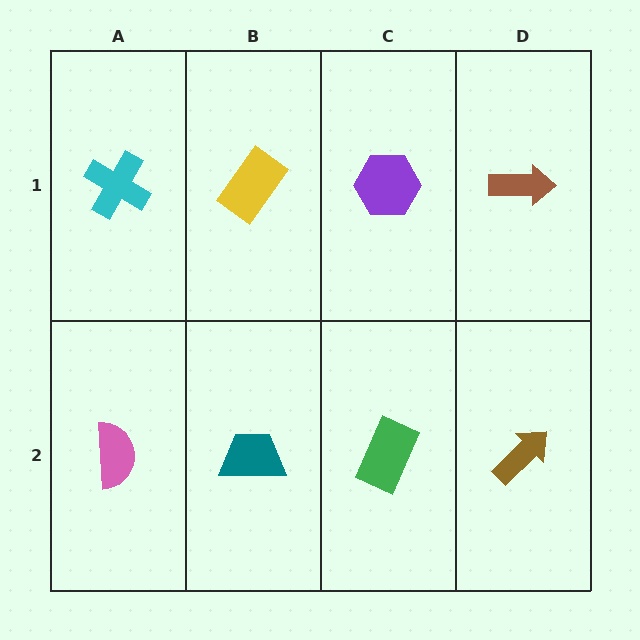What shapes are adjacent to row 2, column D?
A brown arrow (row 1, column D), a green rectangle (row 2, column C).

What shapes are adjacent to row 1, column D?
A brown arrow (row 2, column D), a purple hexagon (row 1, column C).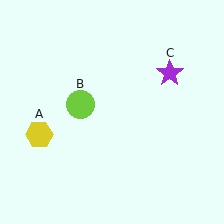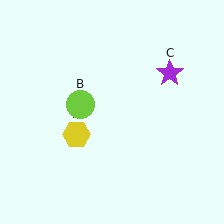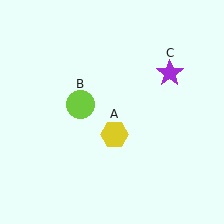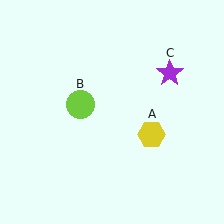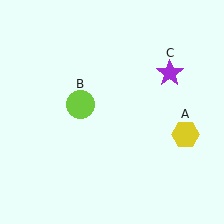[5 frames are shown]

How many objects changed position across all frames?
1 object changed position: yellow hexagon (object A).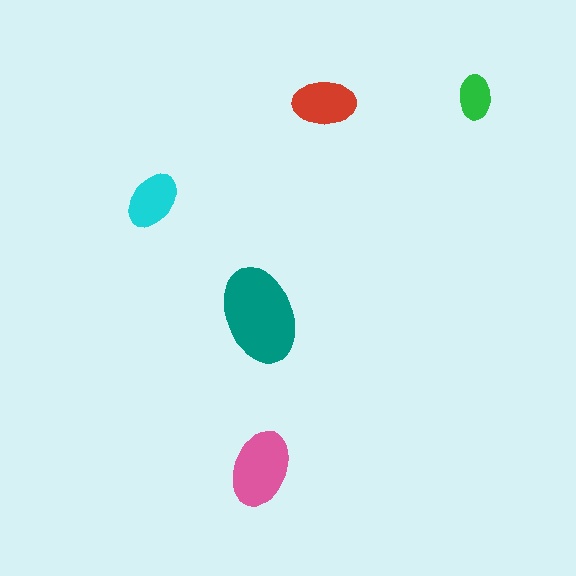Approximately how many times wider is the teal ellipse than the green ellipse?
About 2 times wider.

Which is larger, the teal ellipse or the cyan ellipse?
The teal one.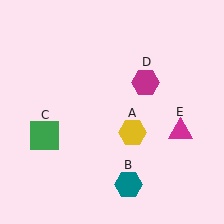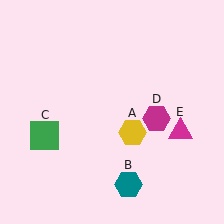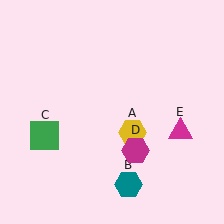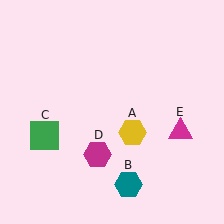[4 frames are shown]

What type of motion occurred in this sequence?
The magenta hexagon (object D) rotated clockwise around the center of the scene.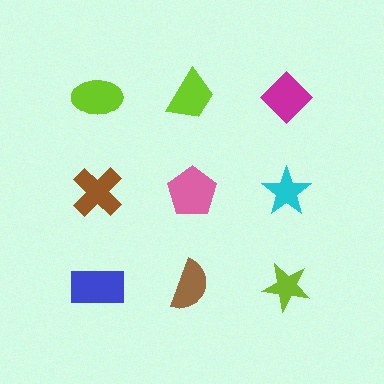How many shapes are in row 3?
3 shapes.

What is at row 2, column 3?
A cyan star.